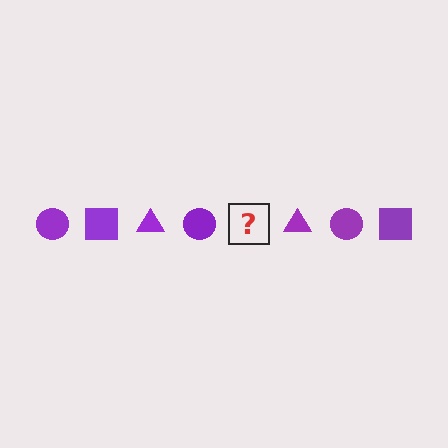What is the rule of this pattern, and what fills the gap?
The rule is that the pattern cycles through circle, square, triangle shapes in purple. The gap should be filled with a purple square.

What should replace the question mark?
The question mark should be replaced with a purple square.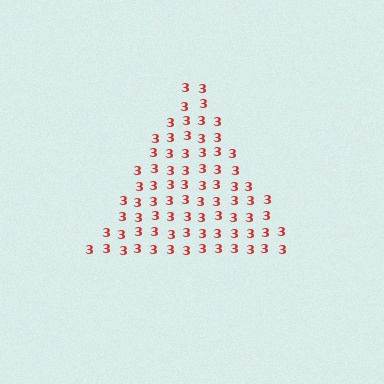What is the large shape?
The large shape is a triangle.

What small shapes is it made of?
It is made of small digit 3's.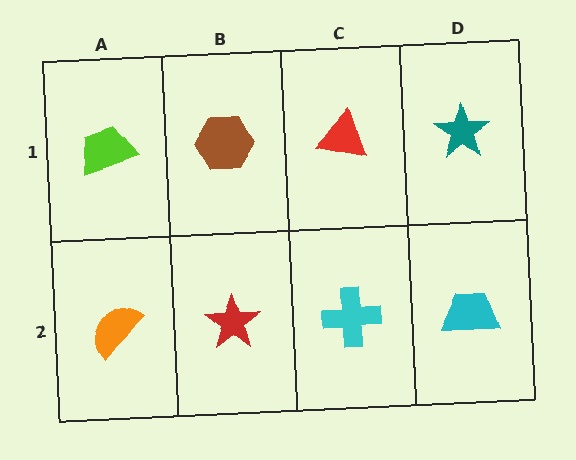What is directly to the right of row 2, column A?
A red star.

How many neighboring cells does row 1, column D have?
2.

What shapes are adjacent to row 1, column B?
A red star (row 2, column B), a lime trapezoid (row 1, column A), a red triangle (row 1, column C).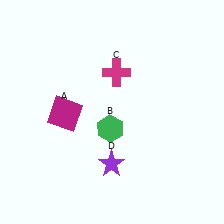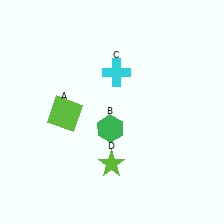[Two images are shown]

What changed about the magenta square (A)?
In Image 1, A is magenta. In Image 2, it changed to lime.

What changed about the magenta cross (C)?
In Image 1, C is magenta. In Image 2, it changed to cyan.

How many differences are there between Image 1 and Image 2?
There are 3 differences between the two images.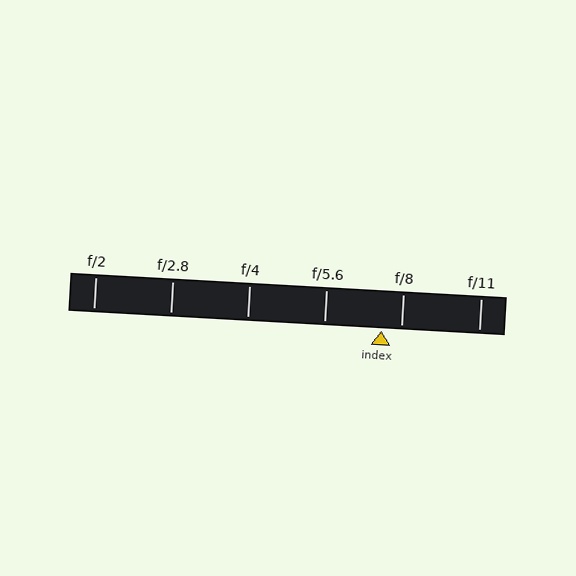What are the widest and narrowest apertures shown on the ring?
The widest aperture shown is f/2 and the narrowest is f/11.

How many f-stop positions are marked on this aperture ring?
There are 6 f-stop positions marked.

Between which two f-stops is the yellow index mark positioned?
The index mark is between f/5.6 and f/8.